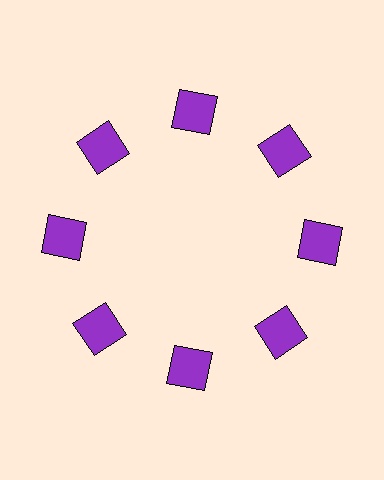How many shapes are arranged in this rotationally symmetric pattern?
There are 8 shapes, arranged in 8 groups of 1.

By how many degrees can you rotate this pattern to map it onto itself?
The pattern maps onto itself every 45 degrees of rotation.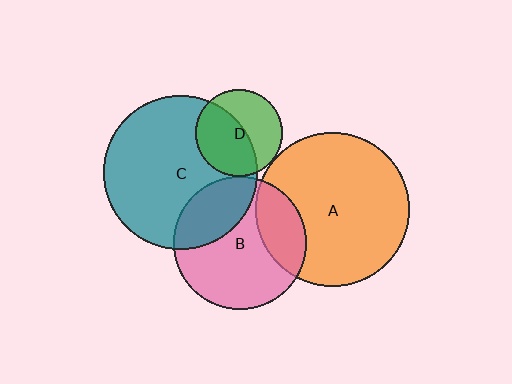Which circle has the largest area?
Circle C (teal).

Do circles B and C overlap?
Yes.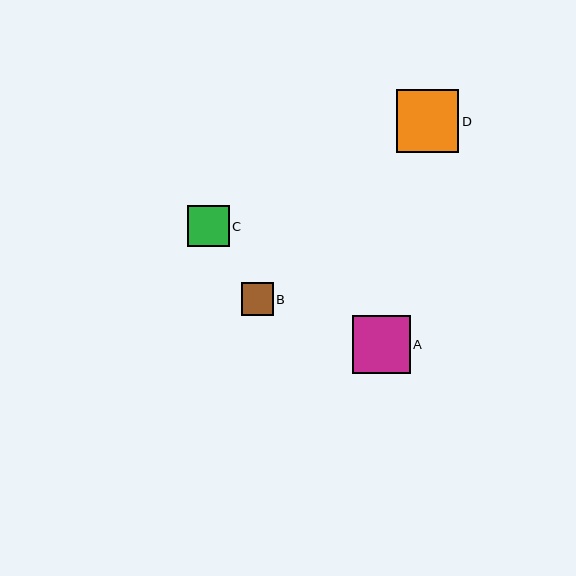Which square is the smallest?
Square B is the smallest with a size of approximately 32 pixels.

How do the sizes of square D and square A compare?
Square D and square A are approximately the same size.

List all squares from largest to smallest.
From largest to smallest: D, A, C, B.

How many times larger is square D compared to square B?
Square D is approximately 1.9 times the size of square B.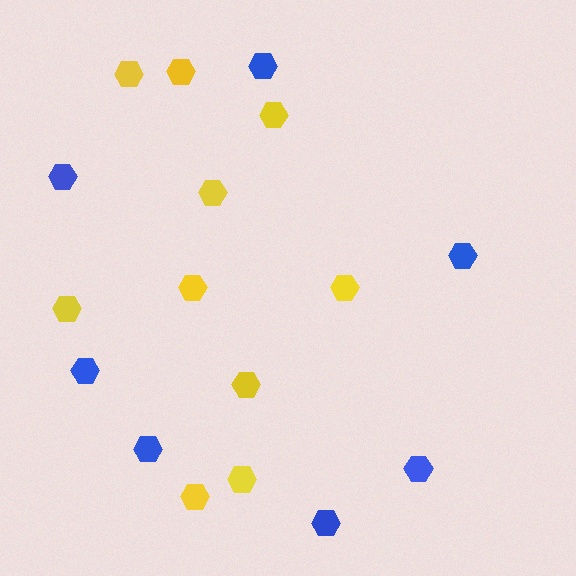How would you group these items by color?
There are 2 groups: one group of yellow hexagons (10) and one group of blue hexagons (7).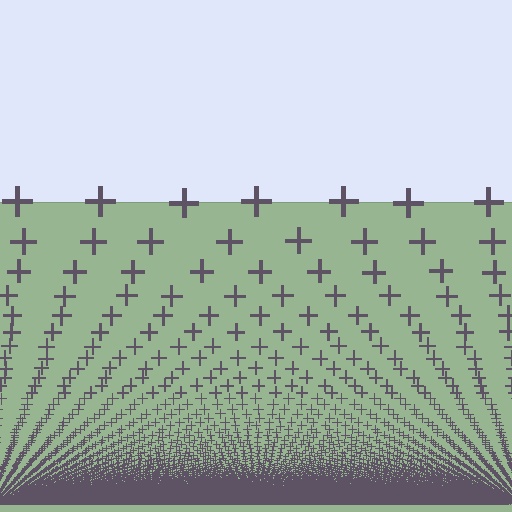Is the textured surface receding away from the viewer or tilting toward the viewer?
The surface appears to tilt toward the viewer. Texture elements get larger and sparser toward the top.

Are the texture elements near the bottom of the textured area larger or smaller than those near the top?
Smaller. The gradient is inverted — elements near the bottom are smaller and denser.